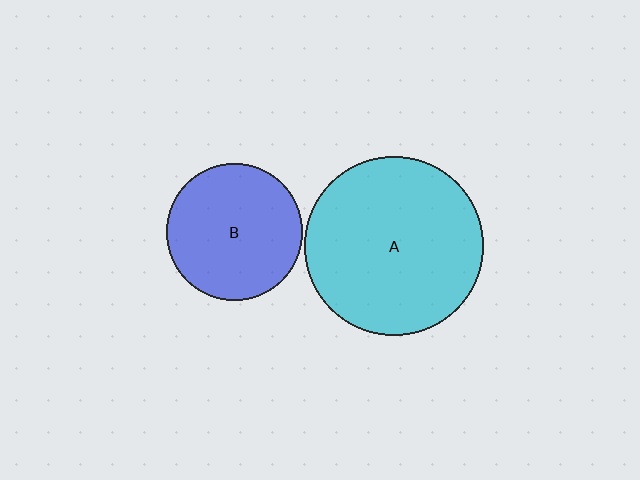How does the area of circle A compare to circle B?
Approximately 1.7 times.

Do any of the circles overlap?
No, none of the circles overlap.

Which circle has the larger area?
Circle A (cyan).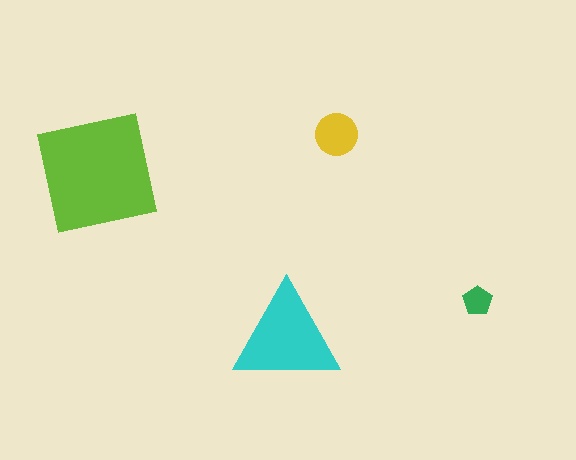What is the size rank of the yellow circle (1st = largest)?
3rd.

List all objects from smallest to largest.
The green pentagon, the yellow circle, the cyan triangle, the lime square.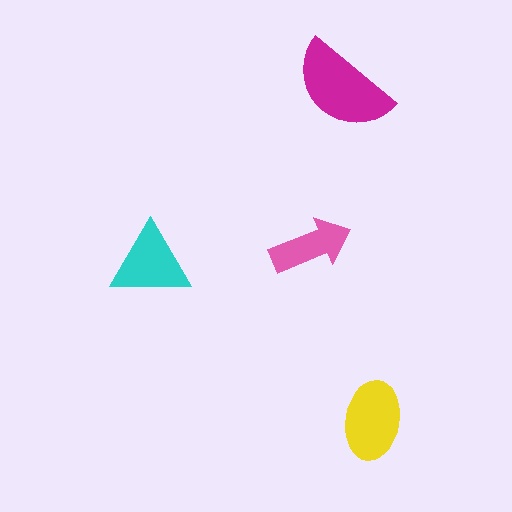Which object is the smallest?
The pink arrow.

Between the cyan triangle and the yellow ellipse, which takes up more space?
The yellow ellipse.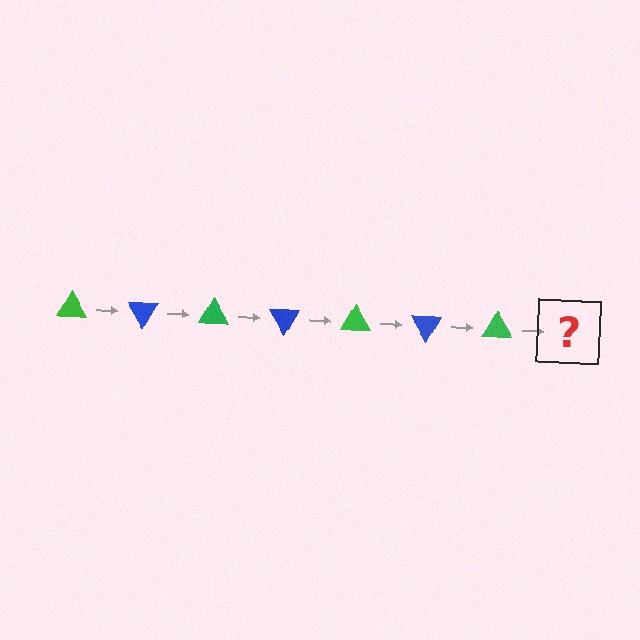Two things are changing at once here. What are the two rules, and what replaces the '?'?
The two rules are that it rotates 60 degrees each step and the color cycles through green and blue. The '?' should be a blue triangle, rotated 420 degrees from the start.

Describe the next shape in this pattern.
It should be a blue triangle, rotated 420 degrees from the start.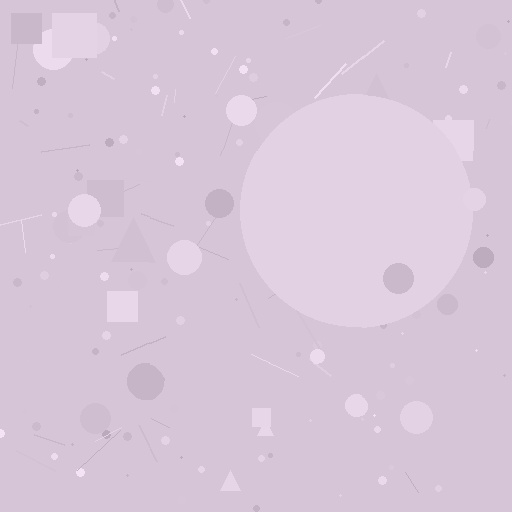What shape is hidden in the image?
A circle is hidden in the image.